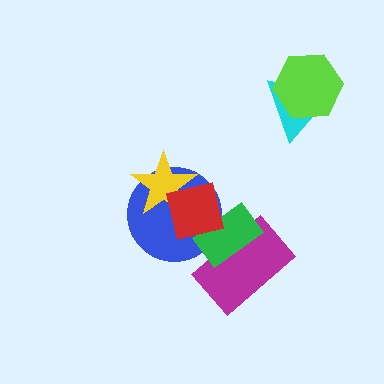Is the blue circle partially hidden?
Yes, it is partially covered by another shape.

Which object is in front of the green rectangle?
The red square is in front of the green rectangle.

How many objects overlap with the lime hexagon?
1 object overlaps with the lime hexagon.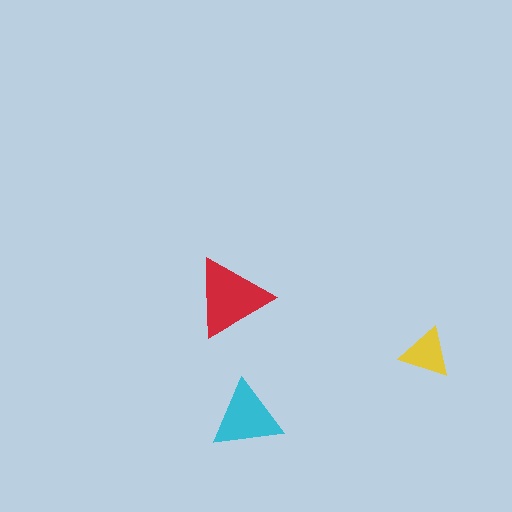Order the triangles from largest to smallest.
the red one, the cyan one, the yellow one.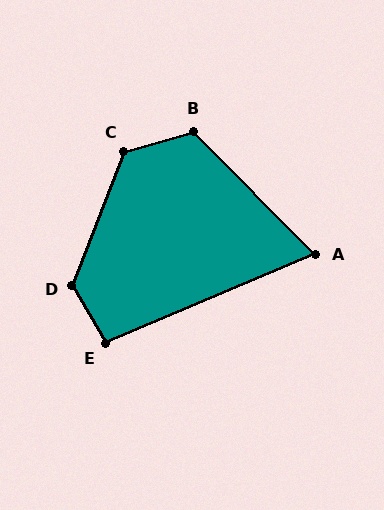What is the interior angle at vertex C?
Approximately 128 degrees (obtuse).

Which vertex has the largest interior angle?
D, at approximately 129 degrees.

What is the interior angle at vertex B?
Approximately 118 degrees (obtuse).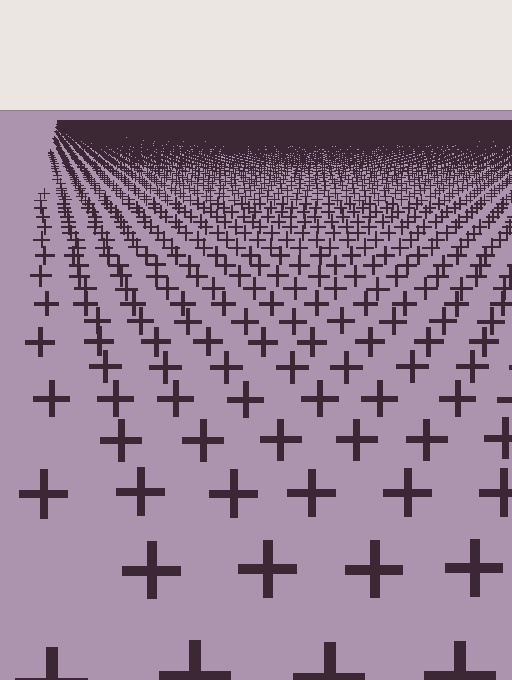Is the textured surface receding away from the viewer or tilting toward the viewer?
The surface is receding away from the viewer. Texture elements get smaller and denser toward the top.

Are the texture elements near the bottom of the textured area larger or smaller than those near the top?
Larger. Near the bottom, elements are closer to the viewer and appear at a bigger on-screen size.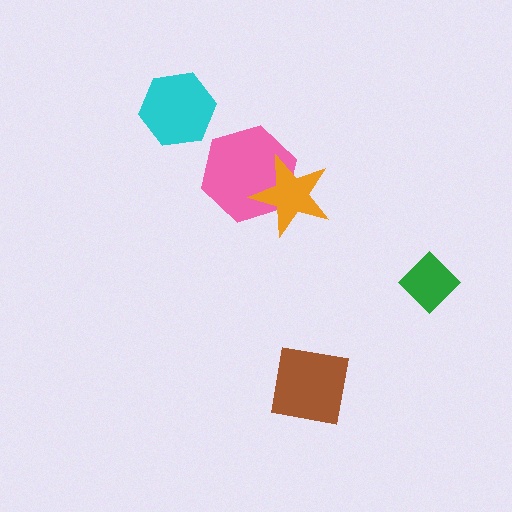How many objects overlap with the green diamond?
0 objects overlap with the green diamond.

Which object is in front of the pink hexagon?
The orange star is in front of the pink hexagon.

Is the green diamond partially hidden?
No, no other shape covers it.